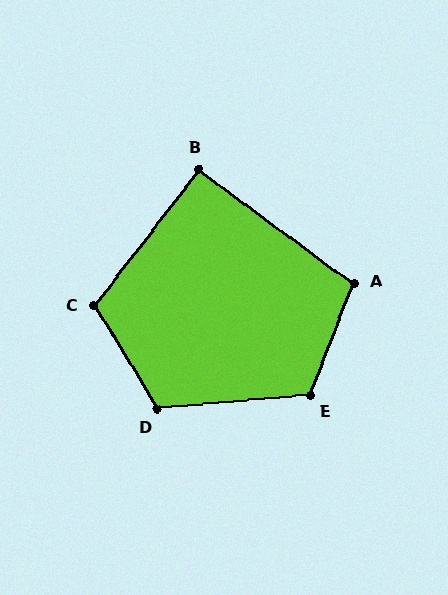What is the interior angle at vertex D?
Approximately 116 degrees (obtuse).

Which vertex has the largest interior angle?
E, at approximately 116 degrees.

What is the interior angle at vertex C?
Approximately 111 degrees (obtuse).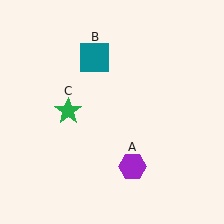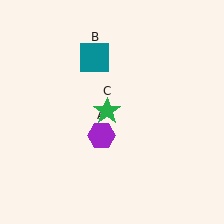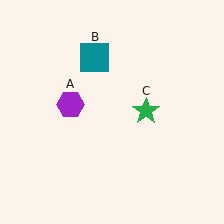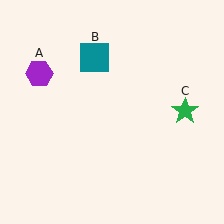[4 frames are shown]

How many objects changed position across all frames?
2 objects changed position: purple hexagon (object A), green star (object C).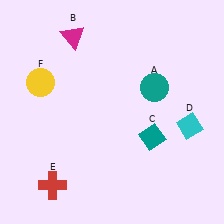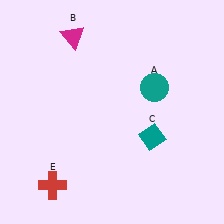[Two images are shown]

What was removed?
The yellow circle (F), the cyan diamond (D) were removed in Image 2.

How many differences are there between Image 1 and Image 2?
There are 2 differences between the two images.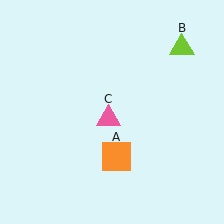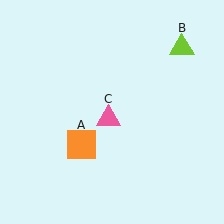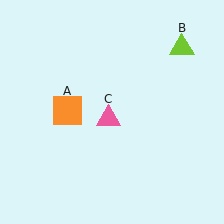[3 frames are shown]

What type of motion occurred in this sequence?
The orange square (object A) rotated clockwise around the center of the scene.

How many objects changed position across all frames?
1 object changed position: orange square (object A).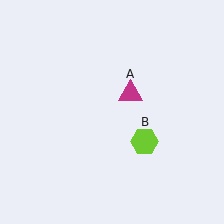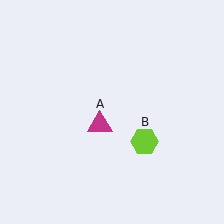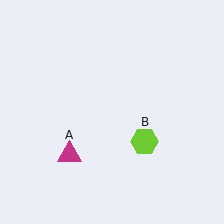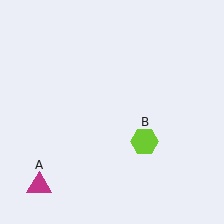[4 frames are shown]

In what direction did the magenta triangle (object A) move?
The magenta triangle (object A) moved down and to the left.